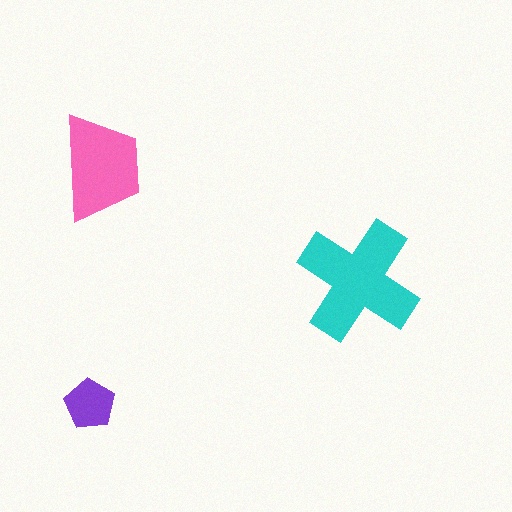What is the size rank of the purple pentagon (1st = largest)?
3rd.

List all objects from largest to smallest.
The cyan cross, the pink trapezoid, the purple pentagon.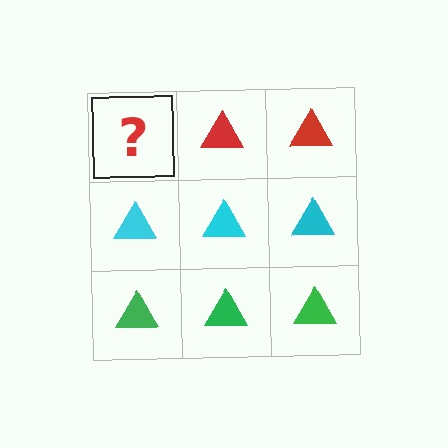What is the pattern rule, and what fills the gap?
The rule is that each row has a consistent color. The gap should be filled with a red triangle.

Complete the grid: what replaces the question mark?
The question mark should be replaced with a red triangle.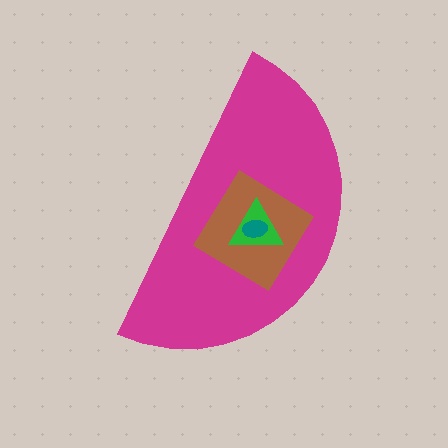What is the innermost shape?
The teal ellipse.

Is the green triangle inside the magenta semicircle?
Yes.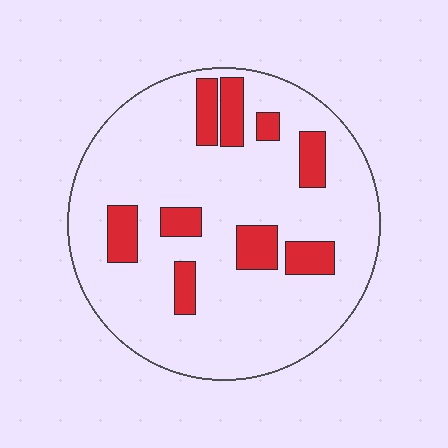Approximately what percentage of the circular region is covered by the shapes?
Approximately 15%.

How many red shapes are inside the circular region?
9.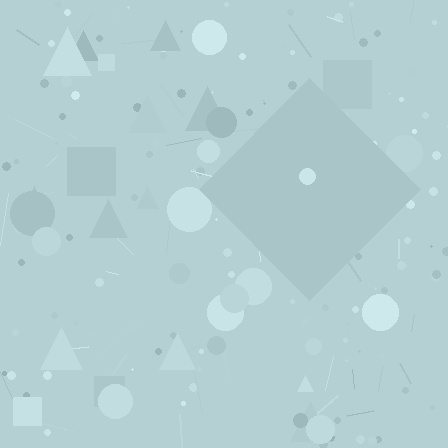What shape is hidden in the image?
A diamond is hidden in the image.